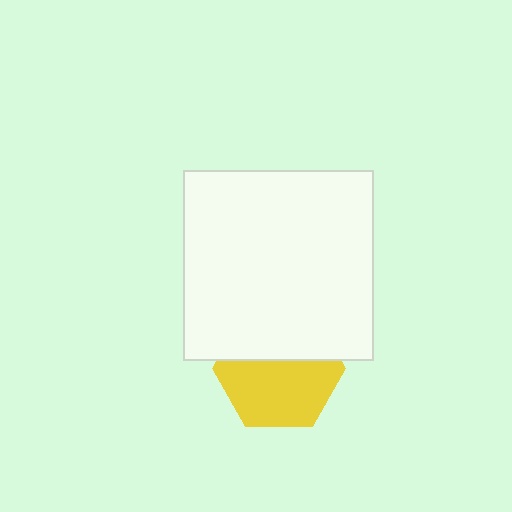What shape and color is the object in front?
The object in front is a white square.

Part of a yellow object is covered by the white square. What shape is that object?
It is a hexagon.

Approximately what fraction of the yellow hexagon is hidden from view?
Roughly 41% of the yellow hexagon is hidden behind the white square.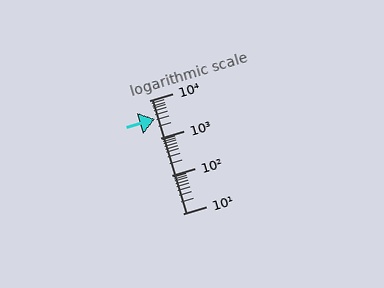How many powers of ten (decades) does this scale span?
The scale spans 3 decades, from 10 to 10000.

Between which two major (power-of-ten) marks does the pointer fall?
The pointer is between 1000 and 10000.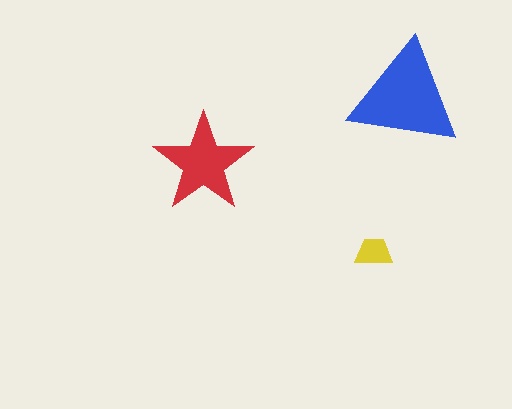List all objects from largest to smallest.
The blue triangle, the red star, the yellow trapezoid.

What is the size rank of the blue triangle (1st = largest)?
1st.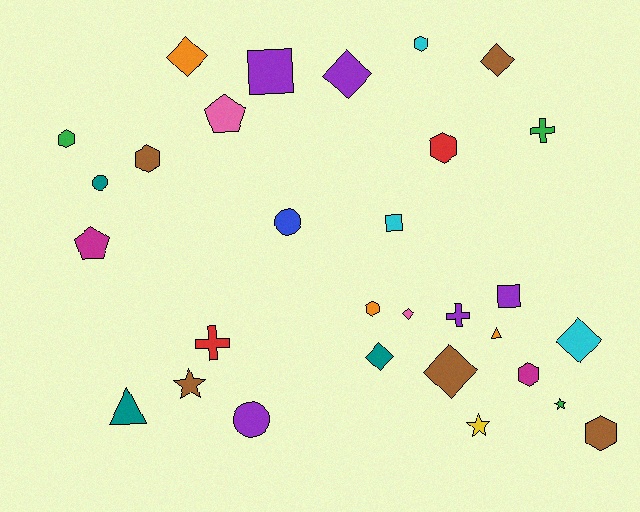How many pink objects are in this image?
There are 2 pink objects.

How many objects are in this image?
There are 30 objects.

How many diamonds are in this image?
There are 7 diamonds.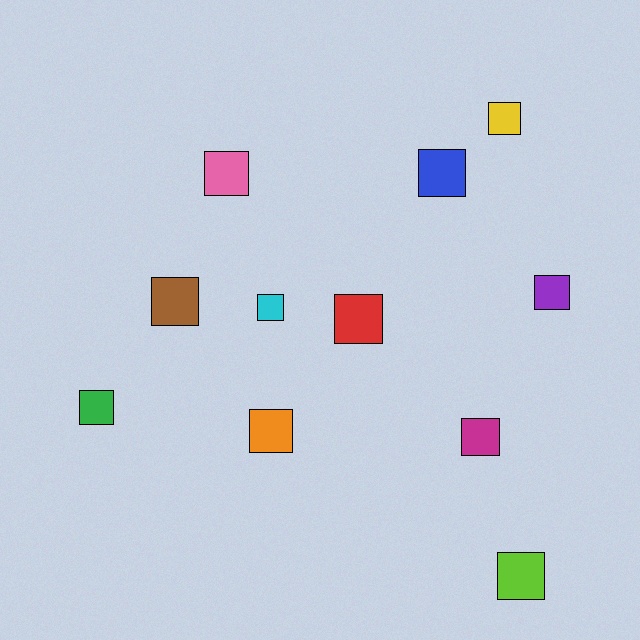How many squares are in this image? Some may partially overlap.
There are 11 squares.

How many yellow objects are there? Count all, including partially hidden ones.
There is 1 yellow object.